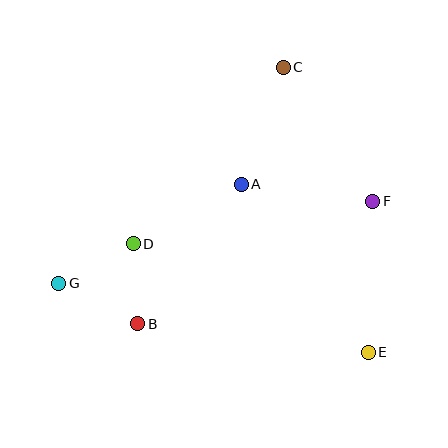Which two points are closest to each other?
Points B and D are closest to each other.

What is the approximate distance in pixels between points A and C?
The distance between A and C is approximately 124 pixels.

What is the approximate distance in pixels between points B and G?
The distance between B and G is approximately 89 pixels.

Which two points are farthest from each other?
Points F and G are farthest from each other.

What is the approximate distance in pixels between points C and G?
The distance between C and G is approximately 311 pixels.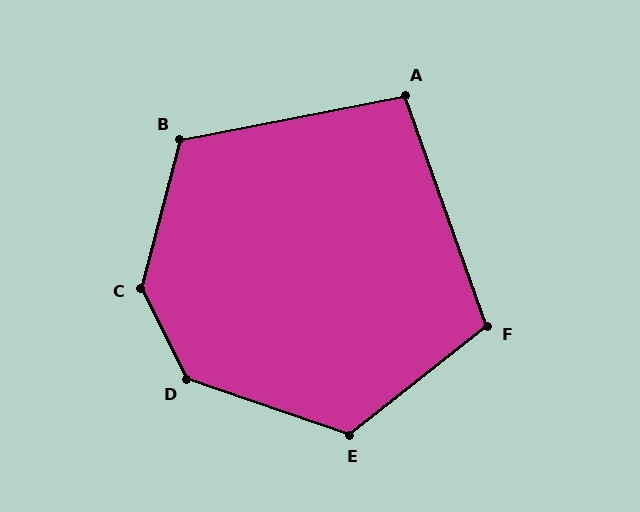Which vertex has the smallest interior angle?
A, at approximately 98 degrees.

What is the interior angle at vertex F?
Approximately 109 degrees (obtuse).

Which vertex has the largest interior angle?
C, at approximately 139 degrees.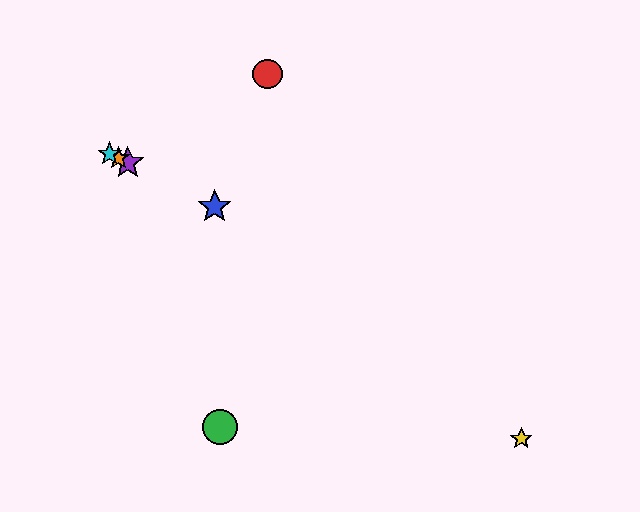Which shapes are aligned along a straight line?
The blue star, the purple star, the orange star, the cyan star are aligned along a straight line.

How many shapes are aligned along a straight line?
4 shapes (the blue star, the purple star, the orange star, the cyan star) are aligned along a straight line.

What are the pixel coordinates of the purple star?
The purple star is at (128, 163).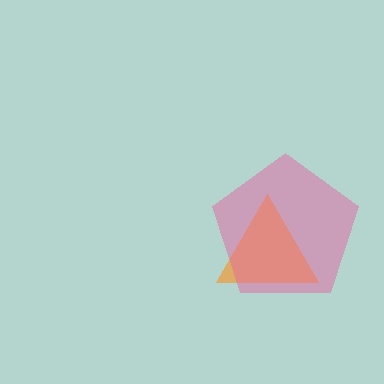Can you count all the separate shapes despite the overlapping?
Yes, there are 2 separate shapes.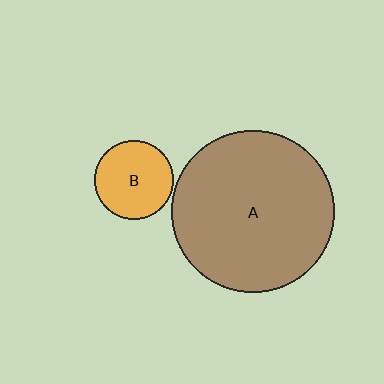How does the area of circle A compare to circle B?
Approximately 4.2 times.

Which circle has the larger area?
Circle A (brown).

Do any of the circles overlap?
No, none of the circles overlap.